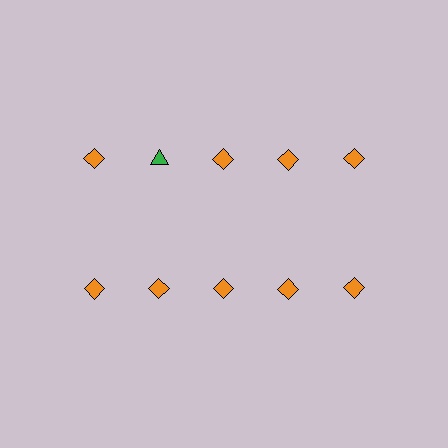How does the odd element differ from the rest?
It differs in both color (green instead of orange) and shape (triangle instead of diamond).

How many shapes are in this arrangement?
There are 10 shapes arranged in a grid pattern.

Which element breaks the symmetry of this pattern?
The green triangle in the top row, second from left column breaks the symmetry. All other shapes are orange diamonds.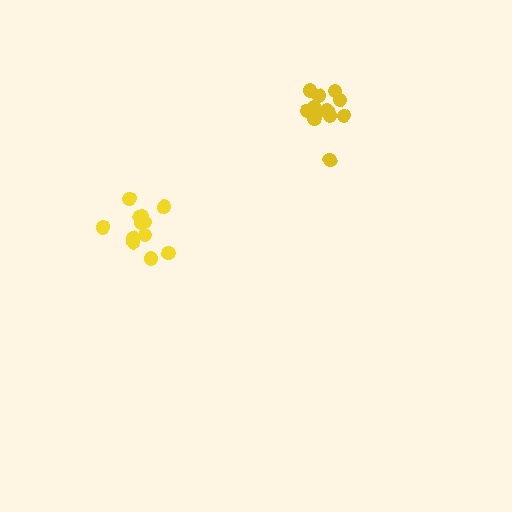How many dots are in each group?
Group 1: 13 dots, Group 2: 12 dots (25 total).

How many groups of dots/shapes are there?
There are 2 groups.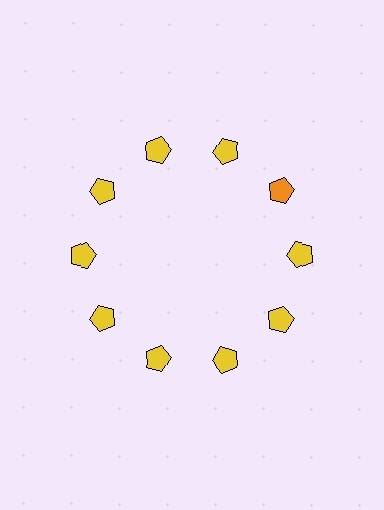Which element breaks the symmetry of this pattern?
The orange pentagon at roughly the 2 o'clock position breaks the symmetry. All other shapes are yellow pentagons.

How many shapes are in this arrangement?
There are 10 shapes arranged in a ring pattern.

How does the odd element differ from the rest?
It has a different color: orange instead of yellow.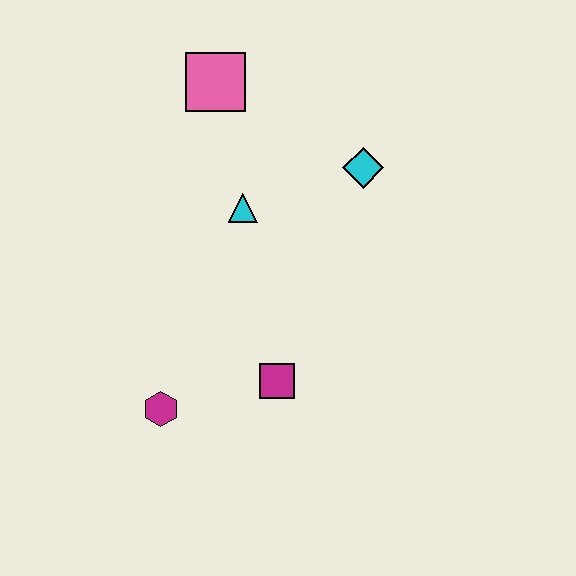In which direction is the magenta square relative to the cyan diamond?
The magenta square is below the cyan diamond.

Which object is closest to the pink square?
The cyan triangle is closest to the pink square.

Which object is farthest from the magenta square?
The pink square is farthest from the magenta square.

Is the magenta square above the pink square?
No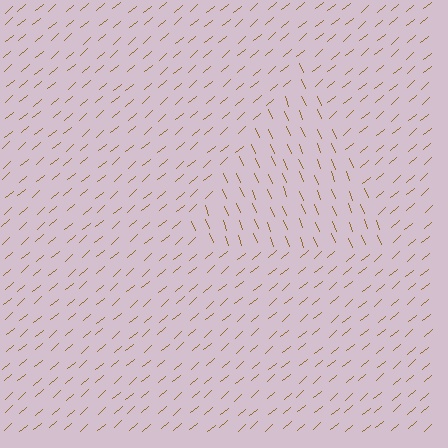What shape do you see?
I see a triangle.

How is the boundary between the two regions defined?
The boundary is defined purely by a change in line orientation (approximately 72 degrees difference). All lines are the same color and thickness.